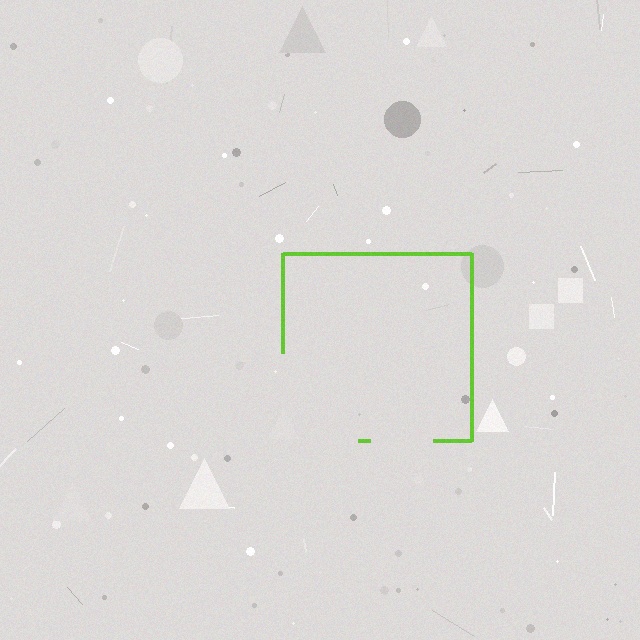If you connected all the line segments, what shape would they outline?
They would outline a square.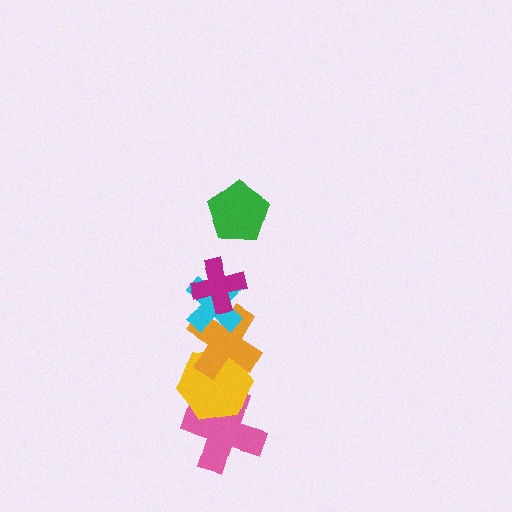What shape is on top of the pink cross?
The yellow hexagon is on top of the pink cross.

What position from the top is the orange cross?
The orange cross is 4th from the top.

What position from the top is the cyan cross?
The cyan cross is 3rd from the top.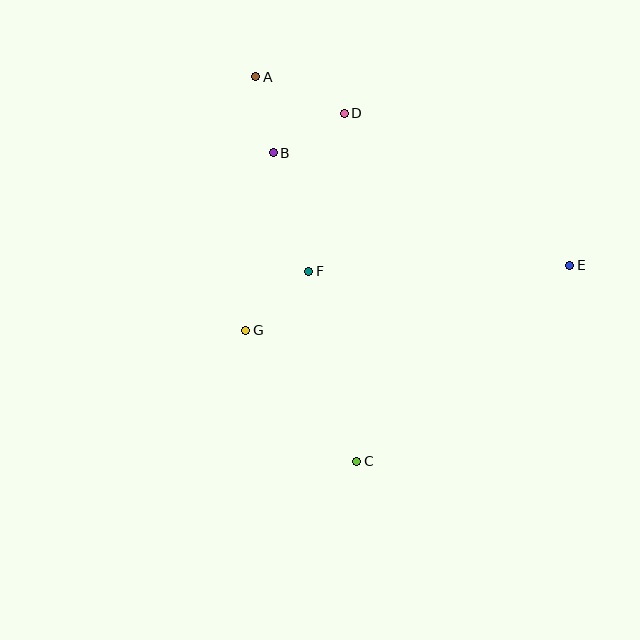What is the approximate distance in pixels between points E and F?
The distance between E and F is approximately 261 pixels.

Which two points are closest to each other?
Points A and B are closest to each other.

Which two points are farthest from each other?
Points A and C are farthest from each other.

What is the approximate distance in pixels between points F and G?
The distance between F and G is approximately 86 pixels.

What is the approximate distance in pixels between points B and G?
The distance between B and G is approximately 180 pixels.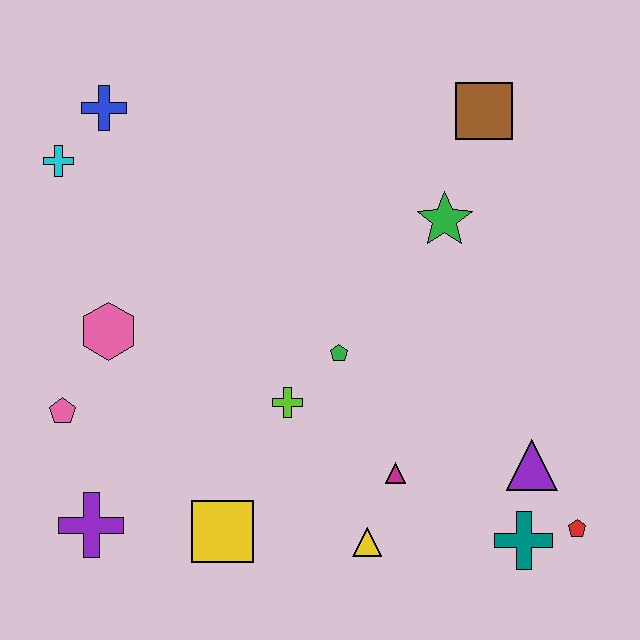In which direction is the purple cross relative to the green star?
The purple cross is to the left of the green star.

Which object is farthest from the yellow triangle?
The blue cross is farthest from the yellow triangle.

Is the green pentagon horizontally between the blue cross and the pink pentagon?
No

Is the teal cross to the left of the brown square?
No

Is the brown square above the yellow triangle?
Yes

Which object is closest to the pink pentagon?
The pink hexagon is closest to the pink pentagon.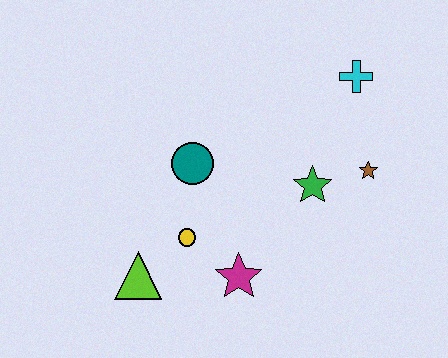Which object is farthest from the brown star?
The lime triangle is farthest from the brown star.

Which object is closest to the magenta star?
The yellow circle is closest to the magenta star.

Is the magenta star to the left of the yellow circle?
No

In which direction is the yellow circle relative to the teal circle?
The yellow circle is below the teal circle.